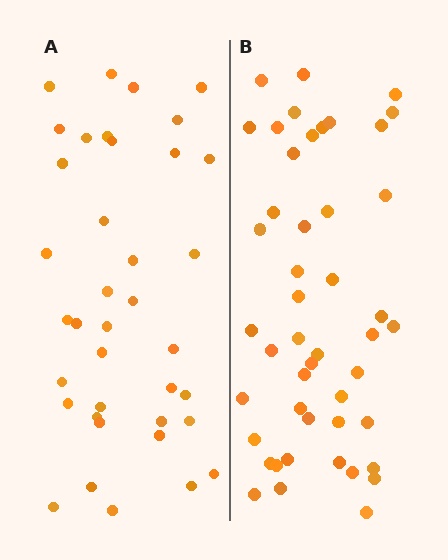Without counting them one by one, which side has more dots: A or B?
Region B (the right region) has more dots.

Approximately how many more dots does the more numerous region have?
Region B has roughly 8 or so more dots than region A.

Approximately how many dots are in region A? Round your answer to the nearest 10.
About 40 dots. (The exact count is 38, which rounds to 40.)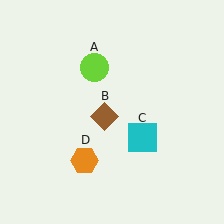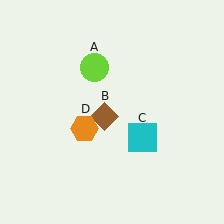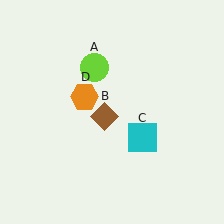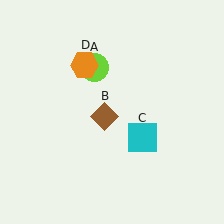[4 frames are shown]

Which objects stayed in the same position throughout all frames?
Lime circle (object A) and brown diamond (object B) and cyan square (object C) remained stationary.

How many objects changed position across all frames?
1 object changed position: orange hexagon (object D).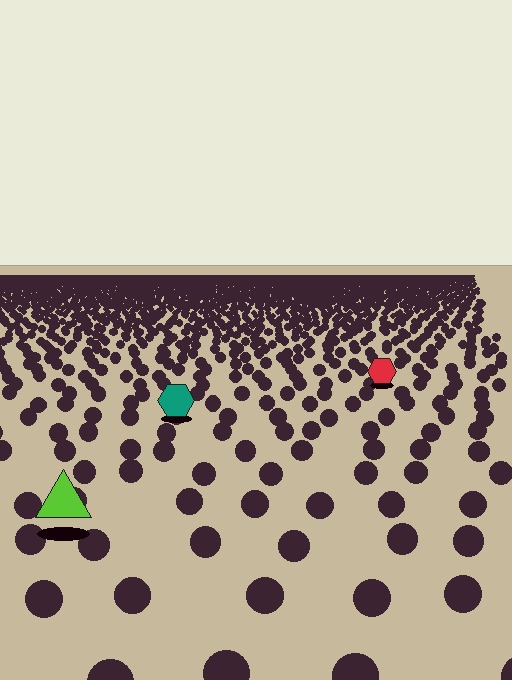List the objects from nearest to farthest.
From nearest to farthest: the lime triangle, the teal hexagon, the red hexagon.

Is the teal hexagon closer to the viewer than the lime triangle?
No. The lime triangle is closer — you can tell from the texture gradient: the ground texture is coarser near it.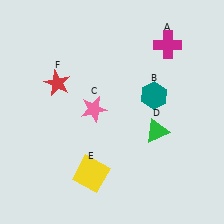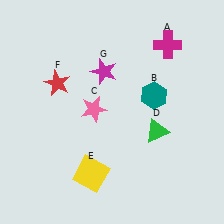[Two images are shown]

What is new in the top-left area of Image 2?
A magenta star (G) was added in the top-left area of Image 2.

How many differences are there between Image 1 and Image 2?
There is 1 difference between the two images.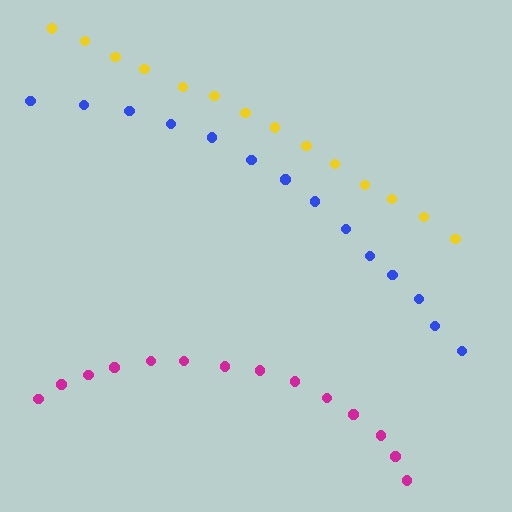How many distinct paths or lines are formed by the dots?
There are 3 distinct paths.